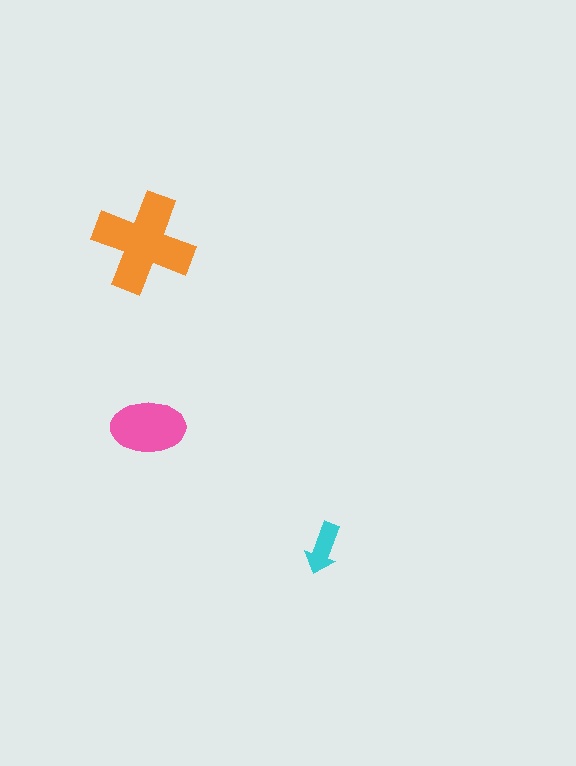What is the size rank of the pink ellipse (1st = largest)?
2nd.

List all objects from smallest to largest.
The cyan arrow, the pink ellipse, the orange cross.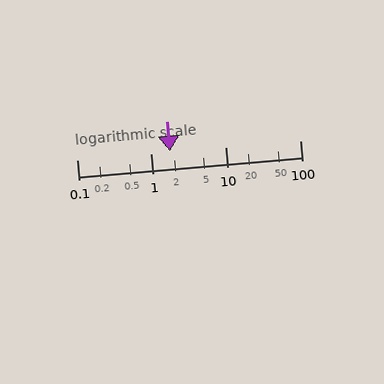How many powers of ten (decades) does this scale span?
The scale spans 3 decades, from 0.1 to 100.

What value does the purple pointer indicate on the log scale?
The pointer indicates approximately 1.8.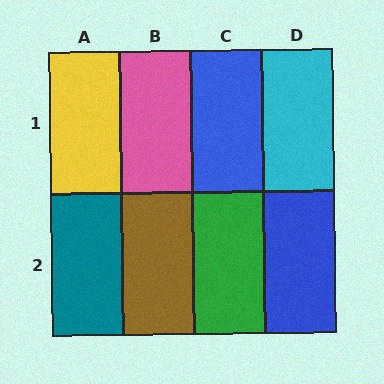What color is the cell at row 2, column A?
Teal.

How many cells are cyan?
1 cell is cyan.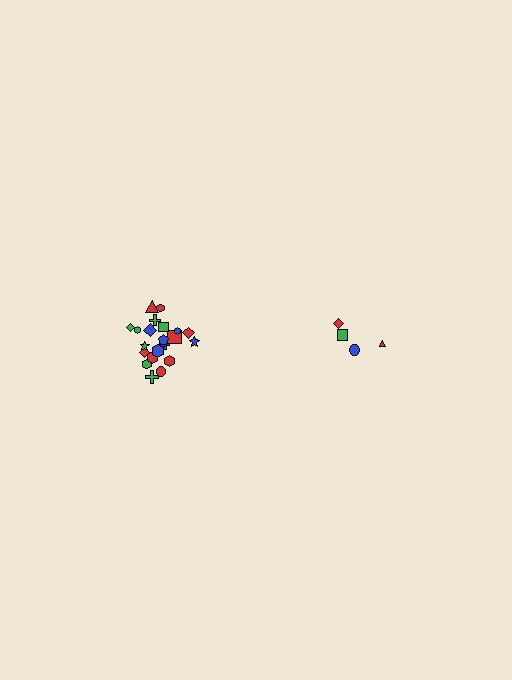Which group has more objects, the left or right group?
The left group.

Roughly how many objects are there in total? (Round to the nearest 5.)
Roughly 25 objects in total.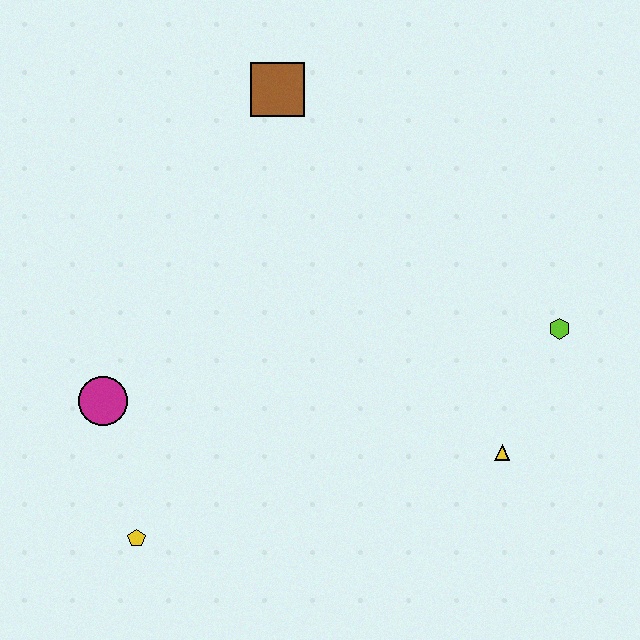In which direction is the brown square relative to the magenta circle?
The brown square is above the magenta circle.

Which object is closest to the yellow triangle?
The lime hexagon is closest to the yellow triangle.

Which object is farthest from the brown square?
The yellow pentagon is farthest from the brown square.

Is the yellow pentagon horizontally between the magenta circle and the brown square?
Yes